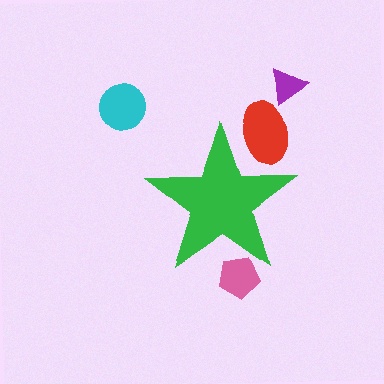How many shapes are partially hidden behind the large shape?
2 shapes are partially hidden.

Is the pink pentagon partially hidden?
Yes, the pink pentagon is partially hidden behind the green star.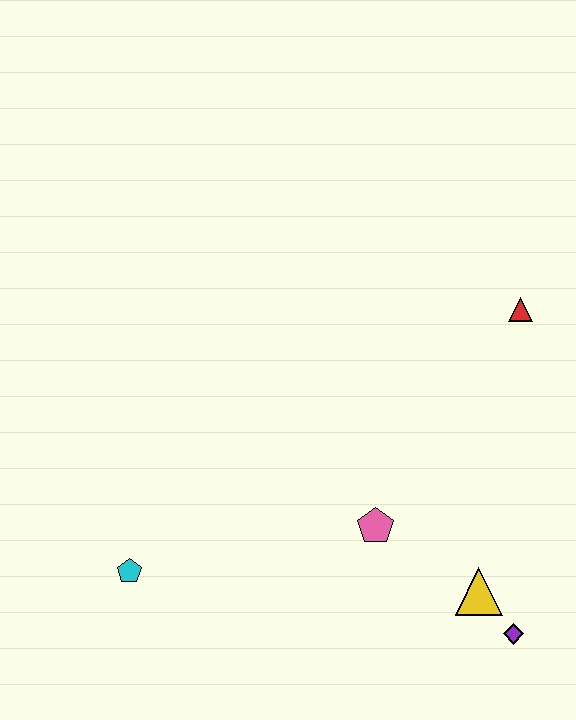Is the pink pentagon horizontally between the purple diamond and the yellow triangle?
No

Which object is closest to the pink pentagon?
The yellow triangle is closest to the pink pentagon.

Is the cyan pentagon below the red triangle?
Yes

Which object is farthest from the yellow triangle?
The cyan pentagon is farthest from the yellow triangle.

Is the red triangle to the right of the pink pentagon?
Yes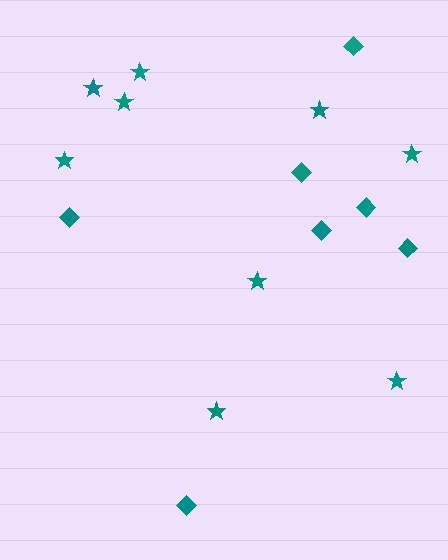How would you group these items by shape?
There are 2 groups: one group of stars (9) and one group of diamonds (7).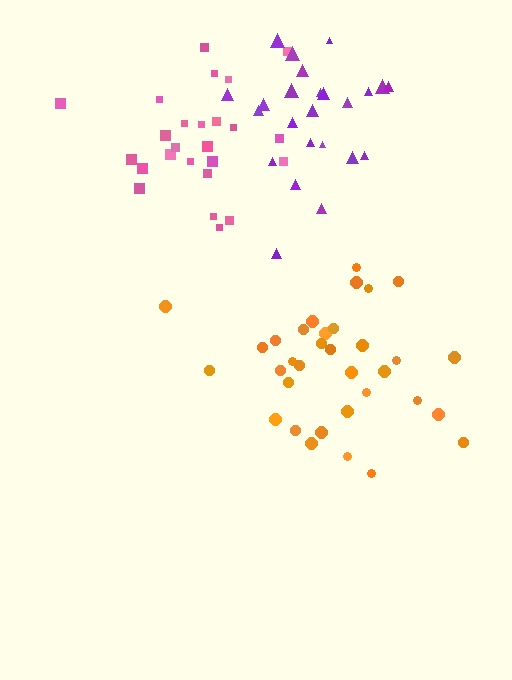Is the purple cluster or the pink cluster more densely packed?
Purple.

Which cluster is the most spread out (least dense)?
Pink.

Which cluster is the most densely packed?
Purple.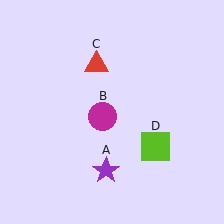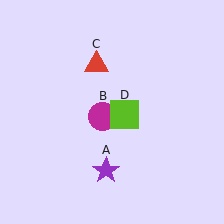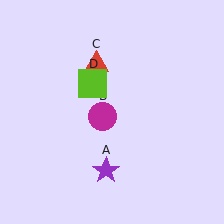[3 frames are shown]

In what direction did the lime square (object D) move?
The lime square (object D) moved up and to the left.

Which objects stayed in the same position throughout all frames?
Purple star (object A) and magenta circle (object B) and red triangle (object C) remained stationary.